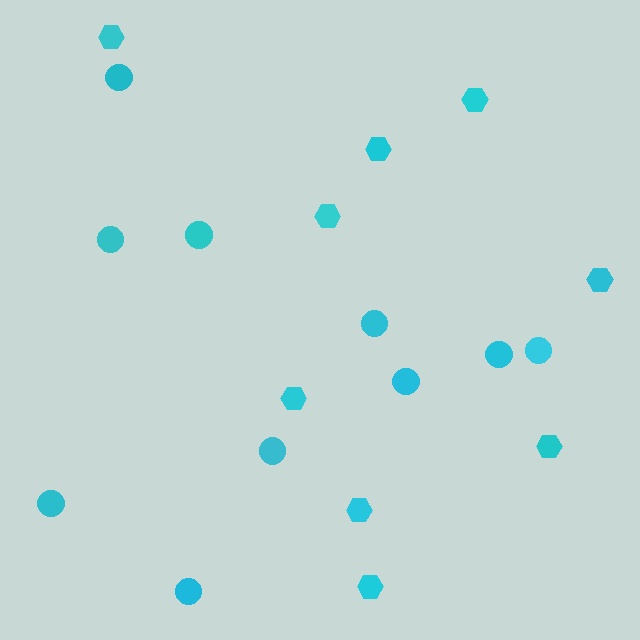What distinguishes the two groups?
There are 2 groups: one group of circles (10) and one group of hexagons (9).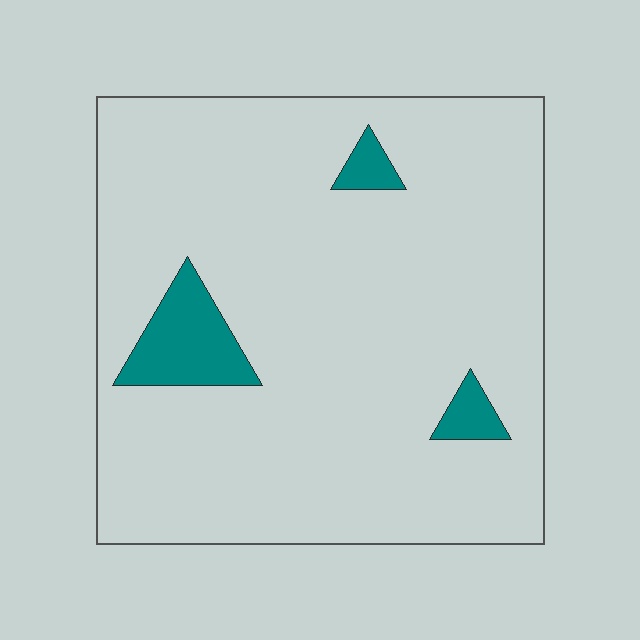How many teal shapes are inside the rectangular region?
3.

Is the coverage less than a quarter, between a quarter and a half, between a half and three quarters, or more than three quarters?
Less than a quarter.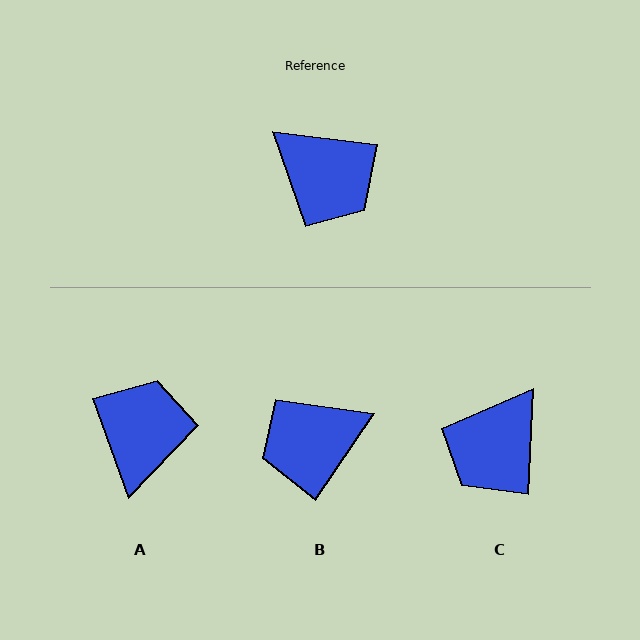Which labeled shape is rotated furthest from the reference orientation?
B, about 118 degrees away.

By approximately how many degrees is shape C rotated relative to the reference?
Approximately 86 degrees clockwise.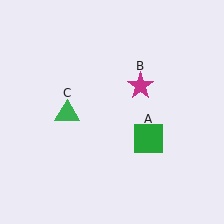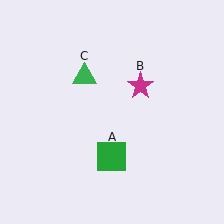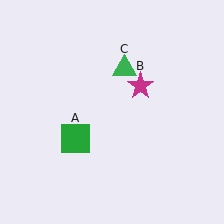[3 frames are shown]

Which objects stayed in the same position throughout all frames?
Magenta star (object B) remained stationary.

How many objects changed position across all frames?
2 objects changed position: green square (object A), green triangle (object C).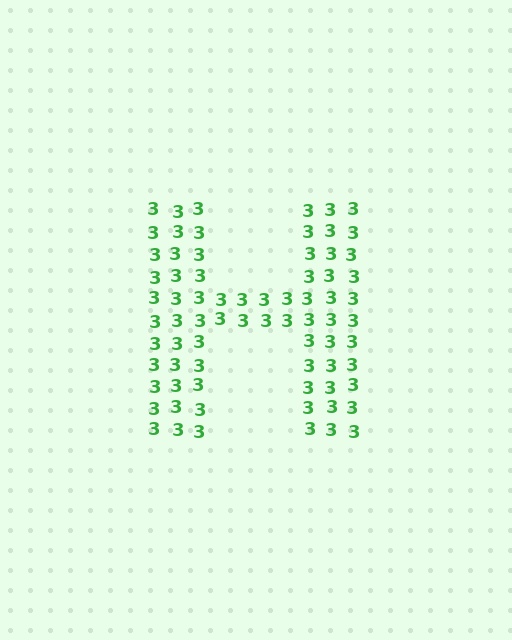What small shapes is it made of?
It is made of small digit 3's.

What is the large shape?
The large shape is the letter H.